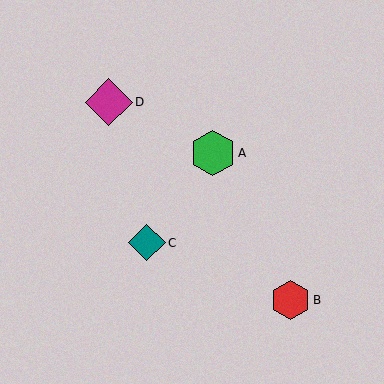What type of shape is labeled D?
Shape D is a magenta diamond.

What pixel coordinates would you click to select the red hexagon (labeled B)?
Click at (291, 300) to select the red hexagon B.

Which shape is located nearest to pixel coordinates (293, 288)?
The red hexagon (labeled B) at (291, 300) is nearest to that location.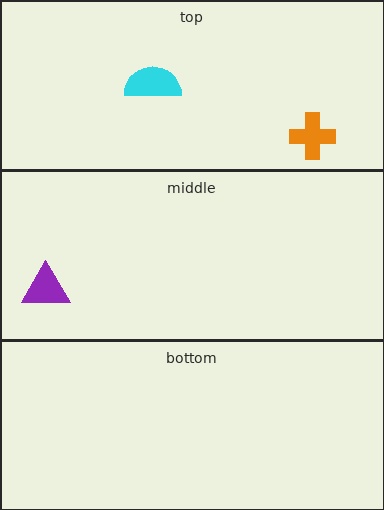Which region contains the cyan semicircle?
The top region.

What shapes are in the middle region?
The purple triangle.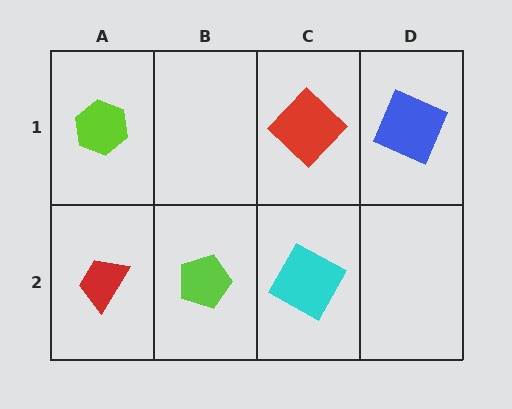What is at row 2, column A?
A red trapezoid.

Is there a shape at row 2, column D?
No, that cell is empty.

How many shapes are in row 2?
3 shapes.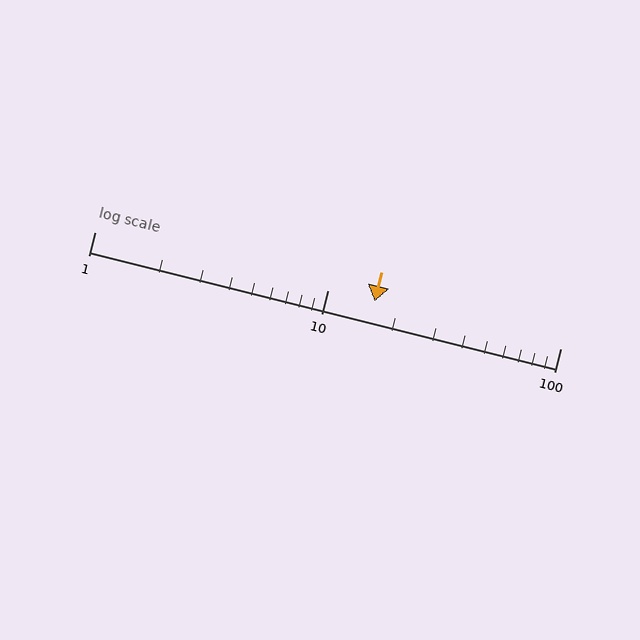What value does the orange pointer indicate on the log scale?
The pointer indicates approximately 16.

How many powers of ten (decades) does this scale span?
The scale spans 2 decades, from 1 to 100.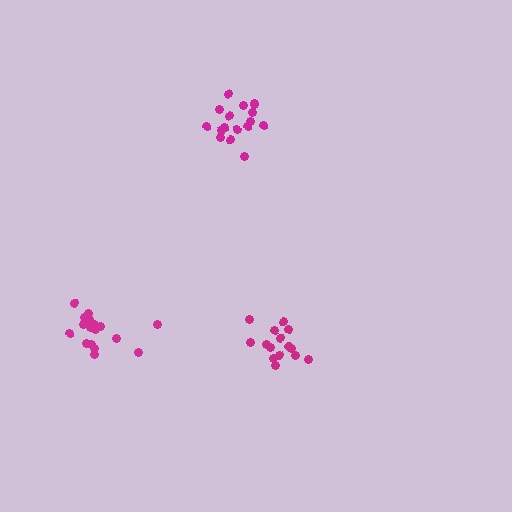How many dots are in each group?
Group 1: 18 dots, Group 2: 17 dots, Group 3: 15 dots (50 total).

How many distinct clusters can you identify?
There are 3 distinct clusters.